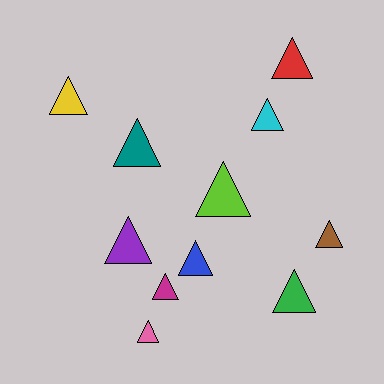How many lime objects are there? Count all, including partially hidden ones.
There is 1 lime object.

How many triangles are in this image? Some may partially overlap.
There are 11 triangles.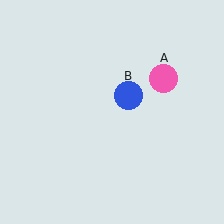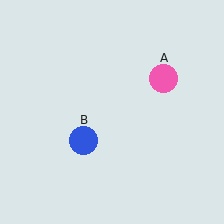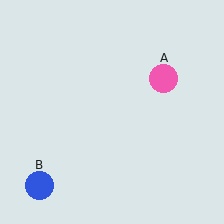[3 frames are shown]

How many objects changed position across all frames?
1 object changed position: blue circle (object B).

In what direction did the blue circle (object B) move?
The blue circle (object B) moved down and to the left.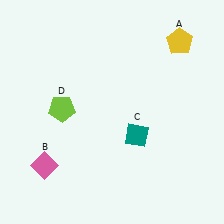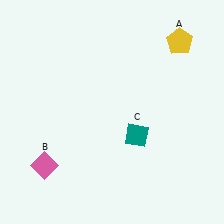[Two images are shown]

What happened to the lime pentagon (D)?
The lime pentagon (D) was removed in Image 2. It was in the top-left area of Image 1.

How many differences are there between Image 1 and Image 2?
There is 1 difference between the two images.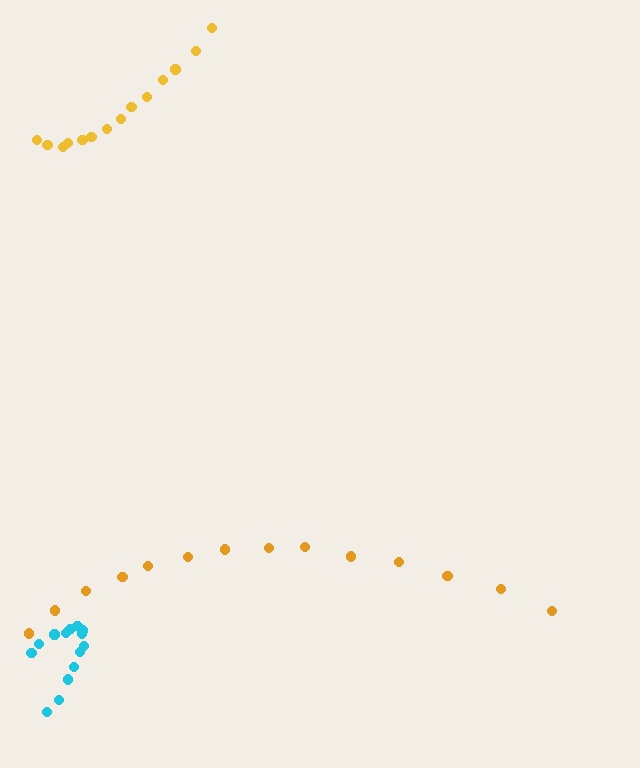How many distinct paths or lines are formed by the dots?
There are 3 distinct paths.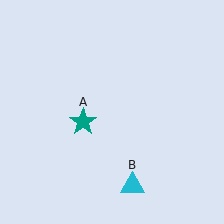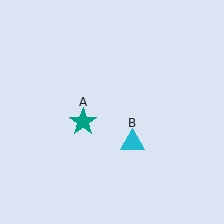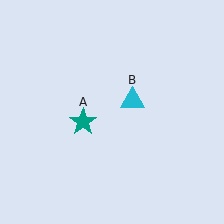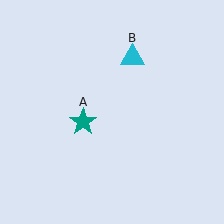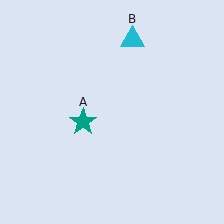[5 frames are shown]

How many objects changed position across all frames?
1 object changed position: cyan triangle (object B).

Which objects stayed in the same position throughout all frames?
Teal star (object A) remained stationary.